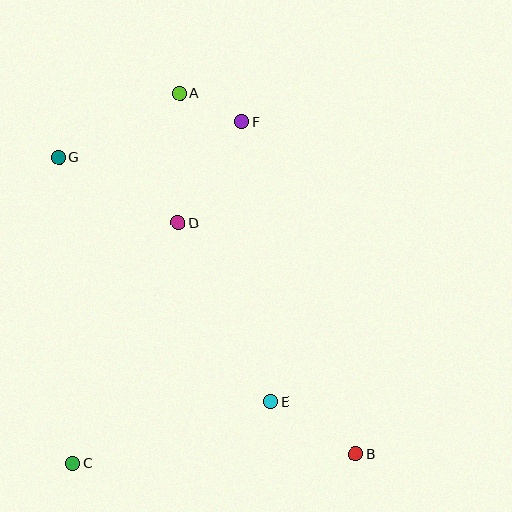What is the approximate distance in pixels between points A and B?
The distance between A and B is approximately 402 pixels.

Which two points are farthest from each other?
Points B and G are farthest from each other.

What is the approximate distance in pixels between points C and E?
The distance between C and E is approximately 208 pixels.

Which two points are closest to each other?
Points A and F are closest to each other.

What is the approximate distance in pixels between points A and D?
The distance between A and D is approximately 130 pixels.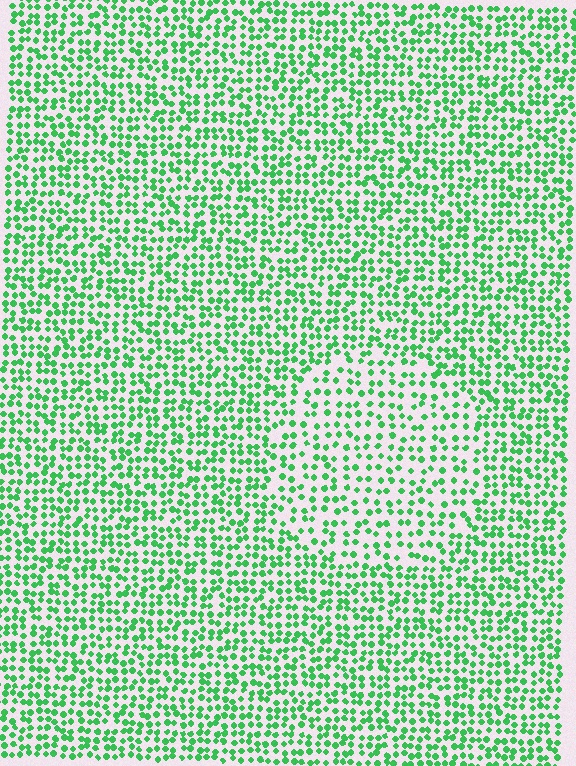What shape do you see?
I see a circle.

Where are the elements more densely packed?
The elements are more densely packed outside the circle boundary.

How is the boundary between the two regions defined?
The boundary is defined by a change in element density (approximately 1.6x ratio). All elements are the same color, size, and shape.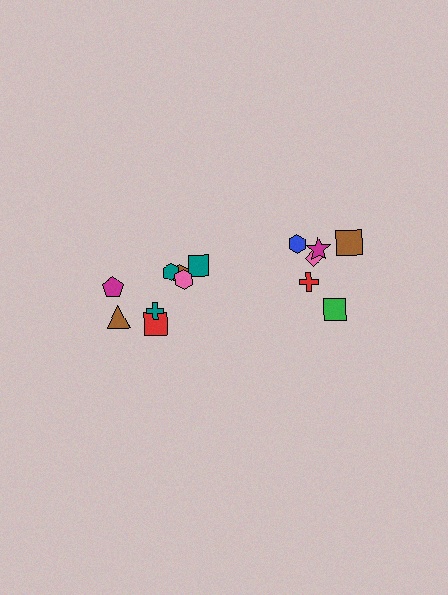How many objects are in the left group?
There are 8 objects.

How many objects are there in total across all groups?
There are 14 objects.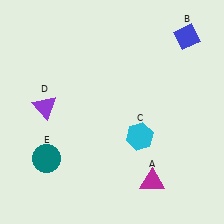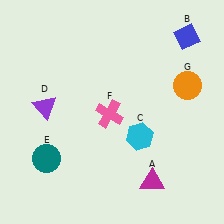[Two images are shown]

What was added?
A pink cross (F), an orange circle (G) were added in Image 2.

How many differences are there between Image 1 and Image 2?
There are 2 differences between the two images.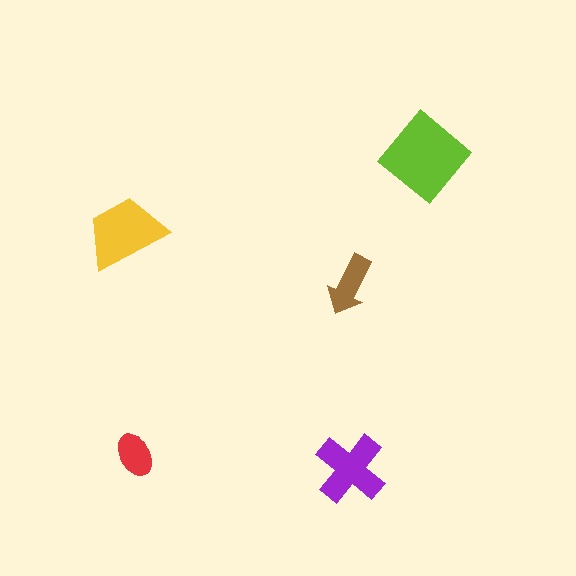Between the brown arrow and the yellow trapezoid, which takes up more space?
The yellow trapezoid.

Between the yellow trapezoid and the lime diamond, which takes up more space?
The lime diamond.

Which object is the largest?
The lime diamond.